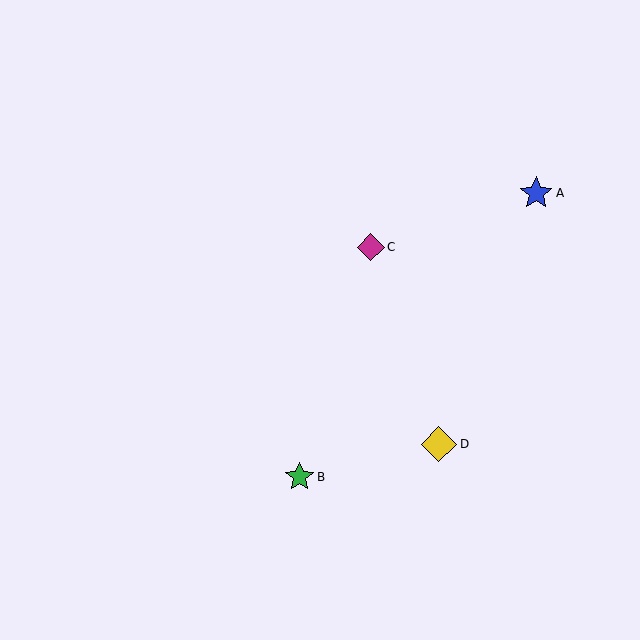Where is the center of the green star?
The center of the green star is at (299, 477).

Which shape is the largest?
The yellow diamond (labeled D) is the largest.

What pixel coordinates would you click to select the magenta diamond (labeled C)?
Click at (371, 247) to select the magenta diamond C.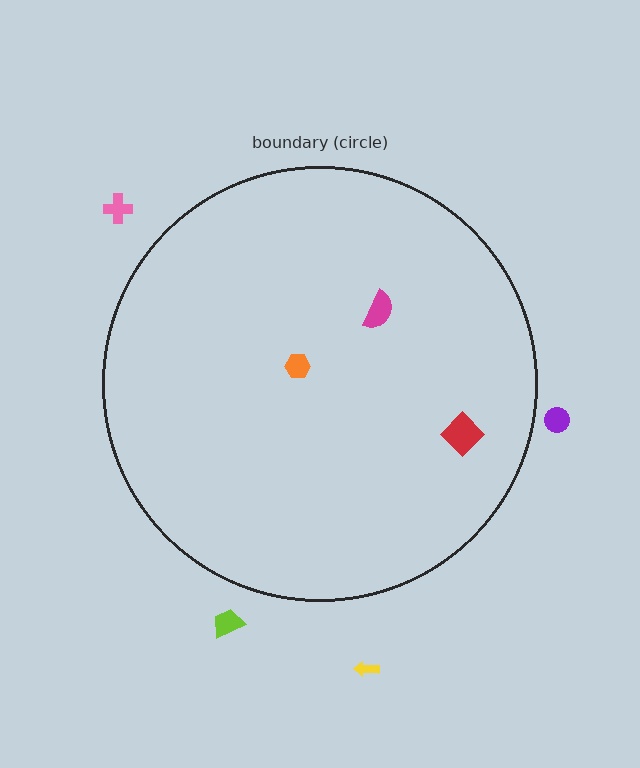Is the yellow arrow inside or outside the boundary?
Outside.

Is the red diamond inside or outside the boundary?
Inside.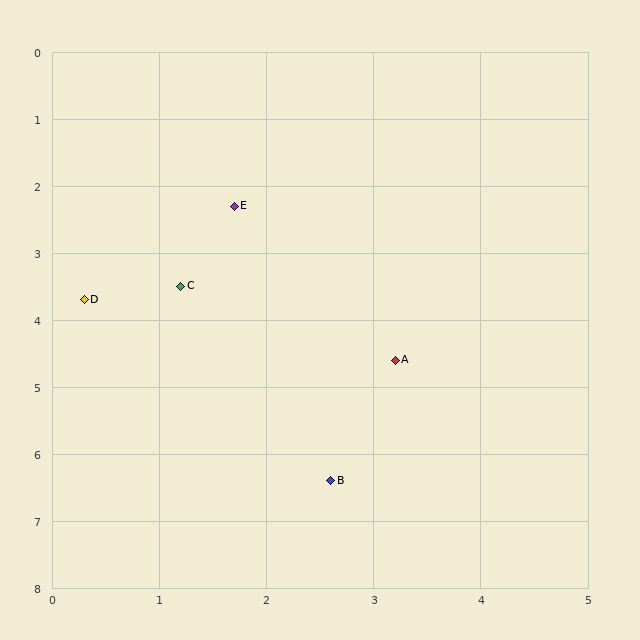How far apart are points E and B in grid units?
Points E and B are about 4.2 grid units apart.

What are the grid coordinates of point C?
Point C is at approximately (1.2, 3.5).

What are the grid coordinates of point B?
Point B is at approximately (2.6, 6.4).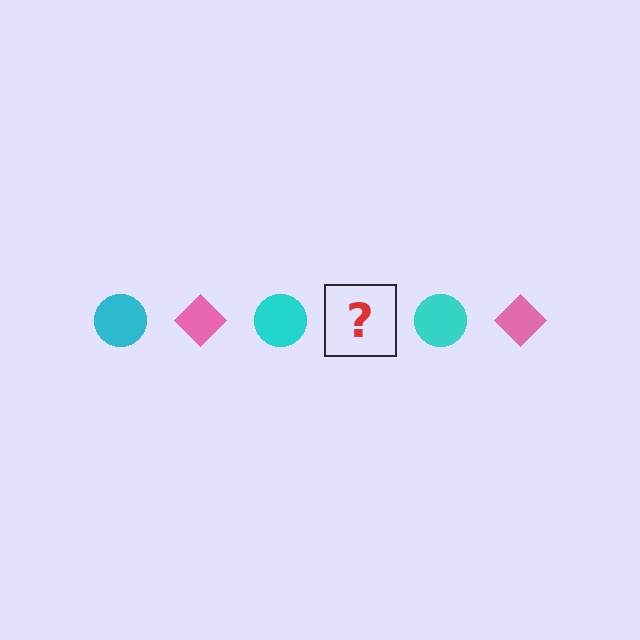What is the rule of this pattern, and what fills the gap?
The rule is that the pattern alternates between cyan circle and pink diamond. The gap should be filled with a pink diamond.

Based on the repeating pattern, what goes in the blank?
The blank should be a pink diamond.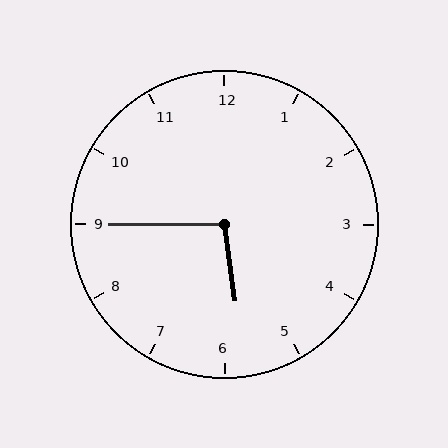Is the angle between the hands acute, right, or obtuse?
It is obtuse.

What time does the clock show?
5:45.